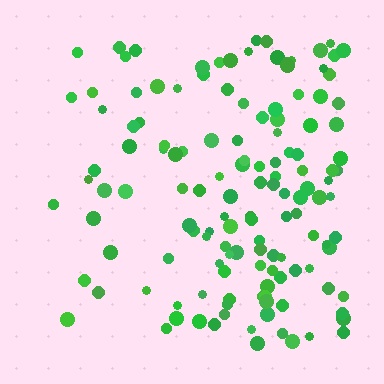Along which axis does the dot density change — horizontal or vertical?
Horizontal.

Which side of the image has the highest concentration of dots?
The right.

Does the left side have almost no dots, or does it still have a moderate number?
Still a moderate number, just noticeably fewer than the right.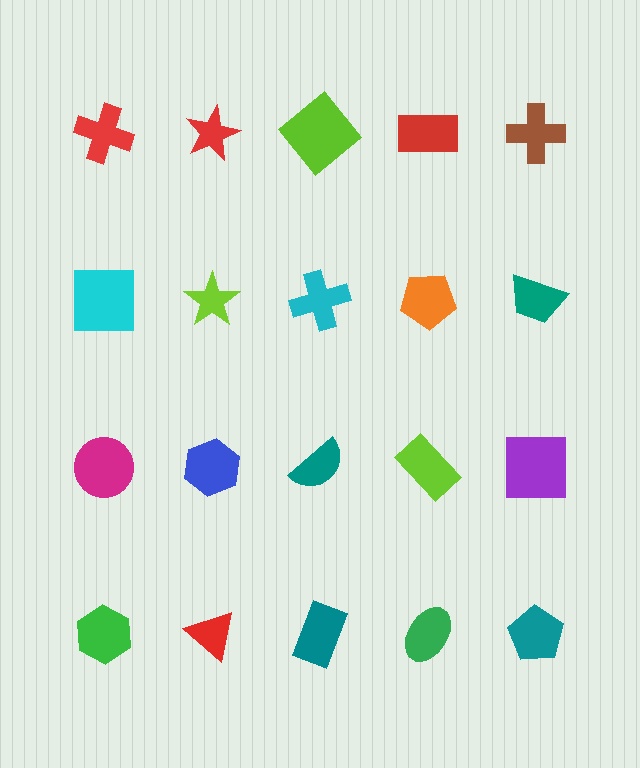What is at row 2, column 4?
An orange pentagon.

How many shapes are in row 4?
5 shapes.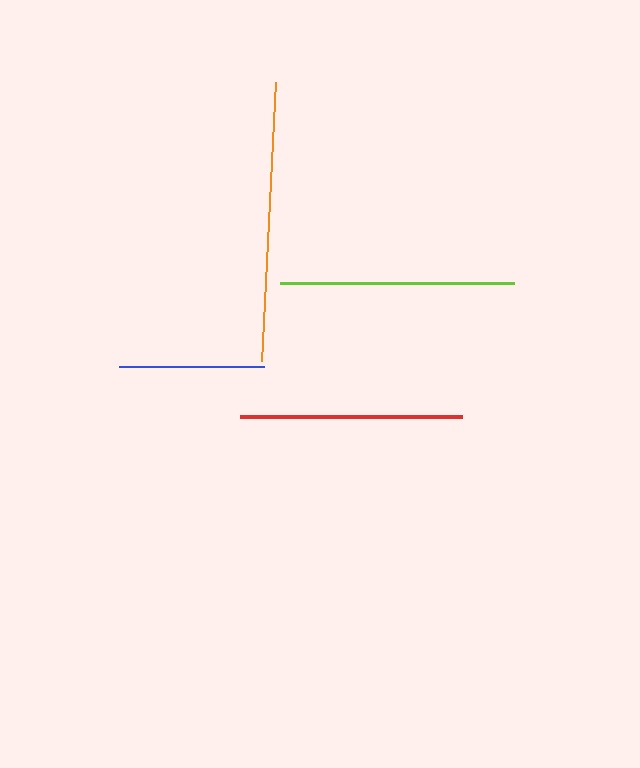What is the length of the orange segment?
The orange segment is approximately 279 pixels long.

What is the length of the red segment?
The red segment is approximately 222 pixels long.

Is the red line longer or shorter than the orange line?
The orange line is longer than the red line.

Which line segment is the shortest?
The blue line is the shortest at approximately 145 pixels.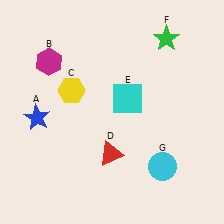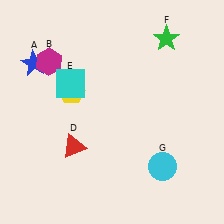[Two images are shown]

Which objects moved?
The objects that moved are: the blue star (A), the red triangle (D), the cyan square (E).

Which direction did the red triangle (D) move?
The red triangle (D) moved left.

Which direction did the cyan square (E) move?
The cyan square (E) moved left.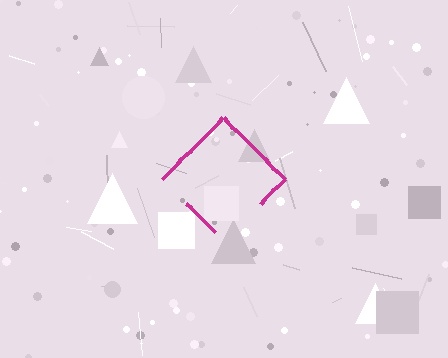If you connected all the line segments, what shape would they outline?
They would outline a diamond.